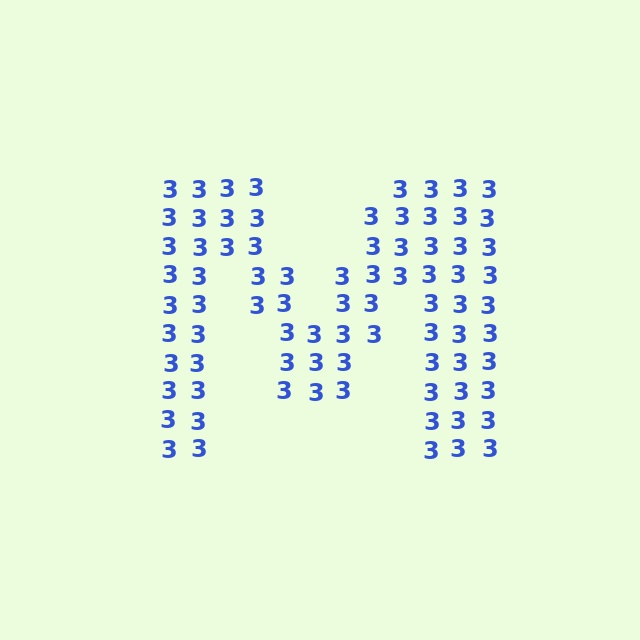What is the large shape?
The large shape is the letter M.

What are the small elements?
The small elements are digit 3's.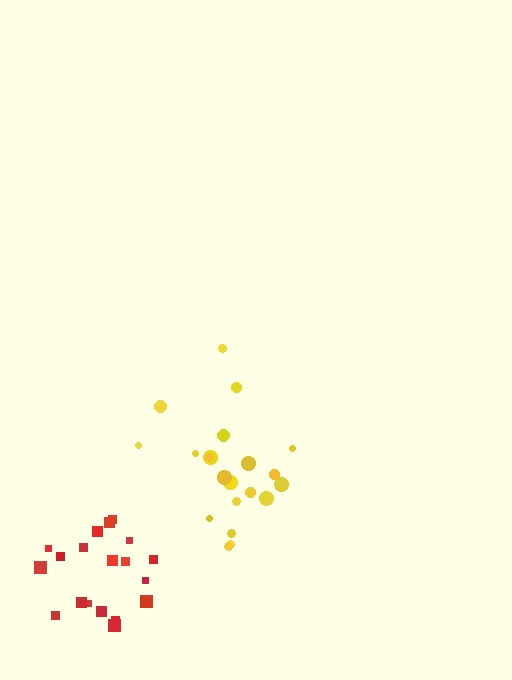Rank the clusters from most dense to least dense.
red, yellow.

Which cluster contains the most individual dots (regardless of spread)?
Yellow (21).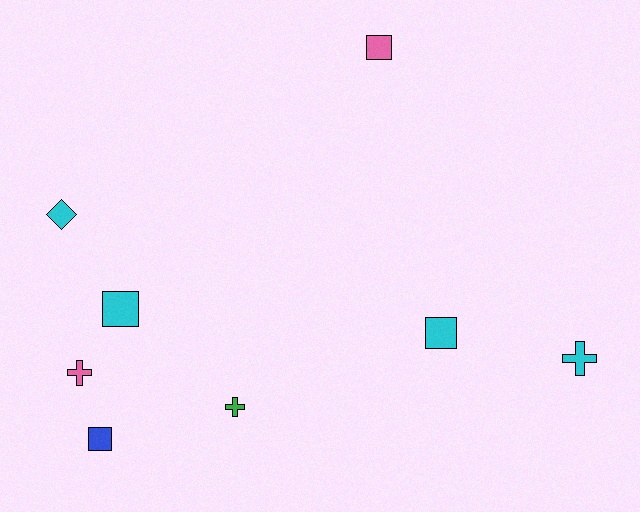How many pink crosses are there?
There is 1 pink cross.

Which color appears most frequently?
Cyan, with 4 objects.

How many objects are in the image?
There are 8 objects.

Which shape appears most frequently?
Square, with 4 objects.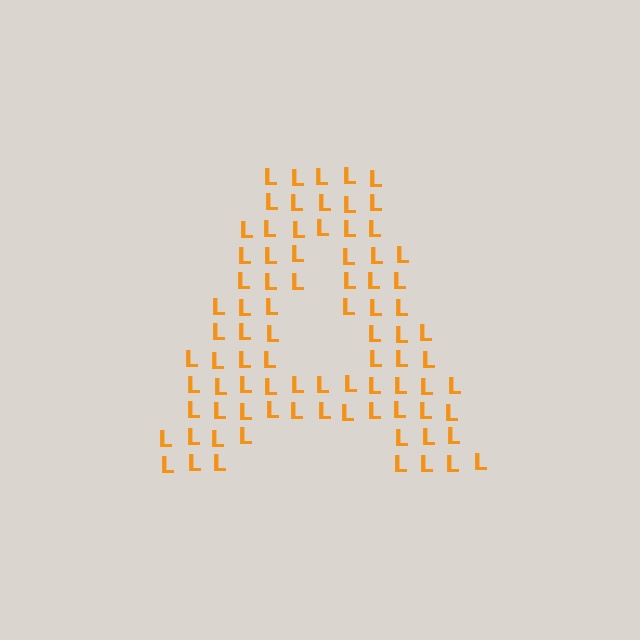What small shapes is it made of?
It is made of small letter L's.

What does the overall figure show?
The overall figure shows the letter A.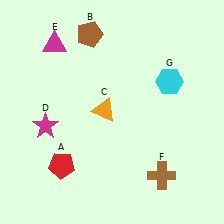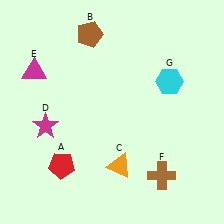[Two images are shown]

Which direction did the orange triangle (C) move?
The orange triangle (C) moved down.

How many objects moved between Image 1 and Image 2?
2 objects moved between the two images.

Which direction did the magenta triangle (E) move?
The magenta triangle (E) moved down.